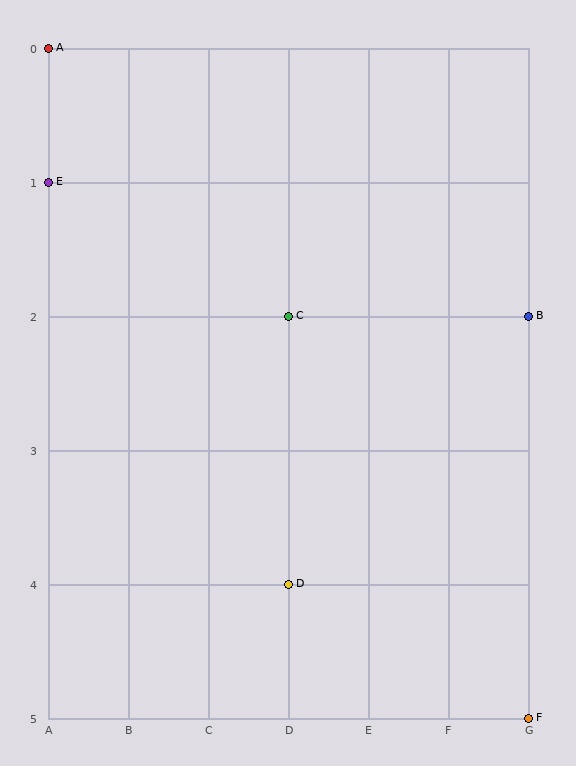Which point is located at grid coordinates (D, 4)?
Point D is at (D, 4).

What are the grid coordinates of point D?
Point D is at grid coordinates (D, 4).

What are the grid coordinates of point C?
Point C is at grid coordinates (D, 2).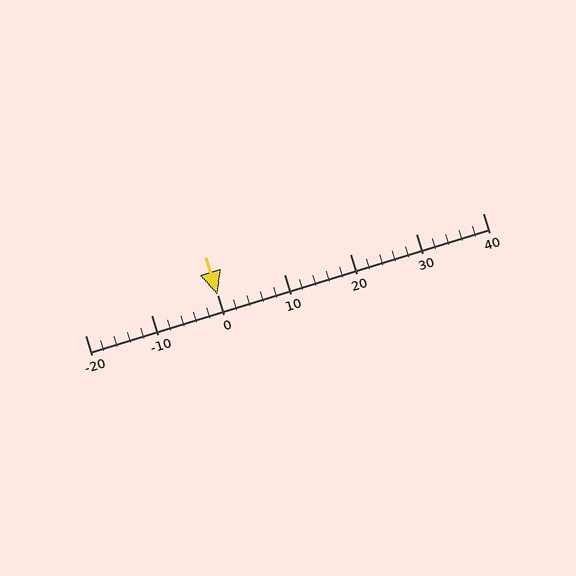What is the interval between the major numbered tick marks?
The major tick marks are spaced 10 units apart.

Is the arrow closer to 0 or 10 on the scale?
The arrow is closer to 0.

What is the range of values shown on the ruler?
The ruler shows values from -20 to 40.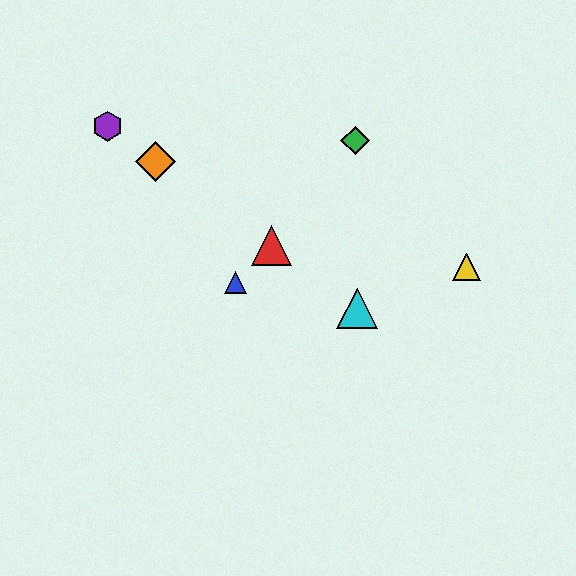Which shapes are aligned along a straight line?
The red triangle, the purple hexagon, the orange diamond, the cyan triangle are aligned along a straight line.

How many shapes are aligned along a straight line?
4 shapes (the red triangle, the purple hexagon, the orange diamond, the cyan triangle) are aligned along a straight line.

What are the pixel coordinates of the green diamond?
The green diamond is at (355, 141).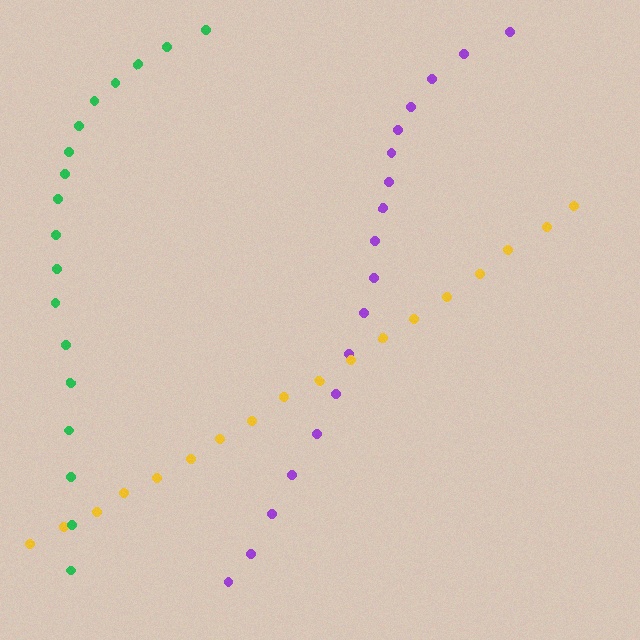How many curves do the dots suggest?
There are 3 distinct paths.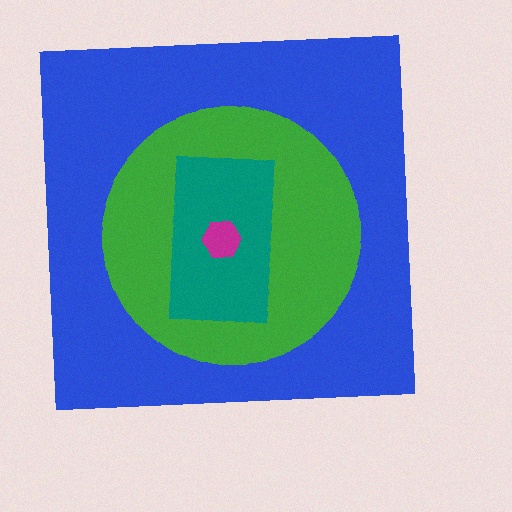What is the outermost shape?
The blue square.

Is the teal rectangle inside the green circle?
Yes.